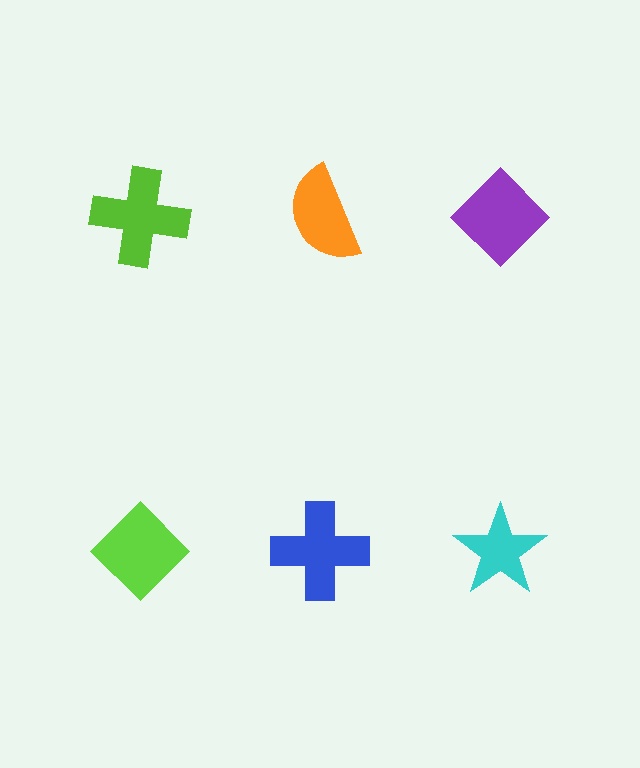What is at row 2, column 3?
A cyan star.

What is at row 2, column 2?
A blue cross.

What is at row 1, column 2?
An orange semicircle.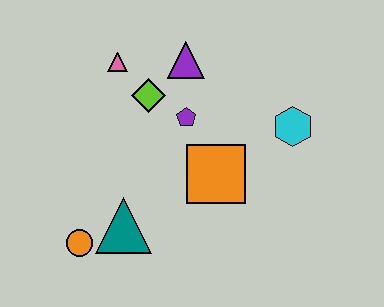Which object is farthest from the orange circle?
The cyan hexagon is farthest from the orange circle.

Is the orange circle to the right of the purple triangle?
No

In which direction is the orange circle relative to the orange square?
The orange circle is to the left of the orange square.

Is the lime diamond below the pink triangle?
Yes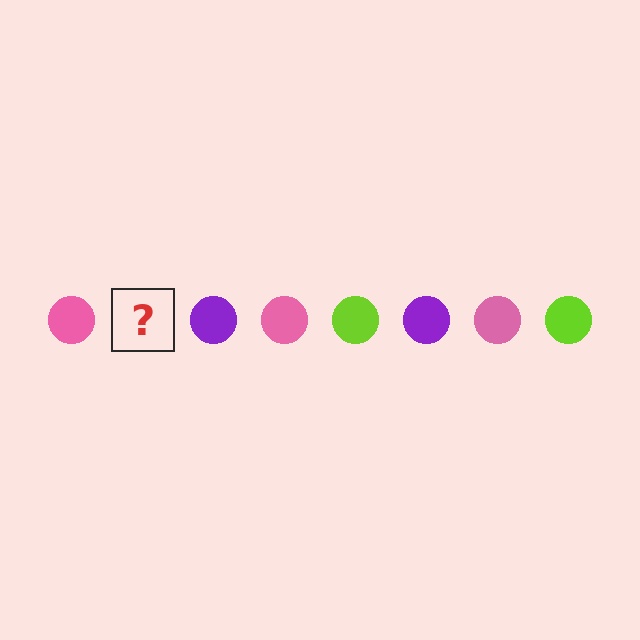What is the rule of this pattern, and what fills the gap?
The rule is that the pattern cycles through pink, lime, purple circles. The gap should be filled with a lime circle.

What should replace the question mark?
The question mark should be replaced with a lime circle.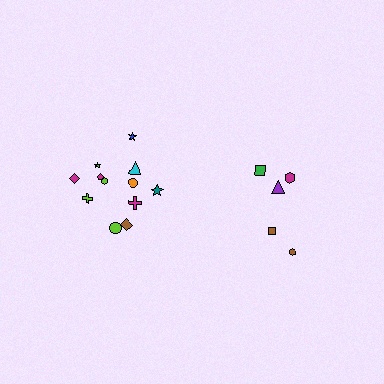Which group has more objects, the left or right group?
The left group.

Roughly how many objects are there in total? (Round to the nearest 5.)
Roughly 15 objects in total.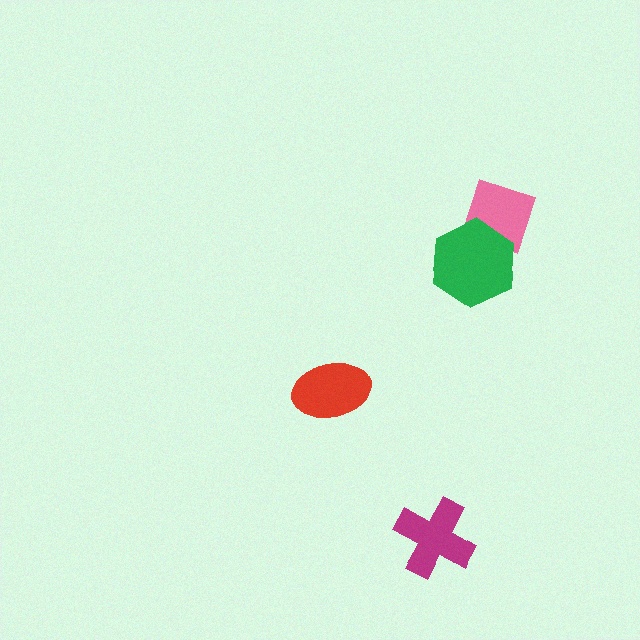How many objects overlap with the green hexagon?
1 object overlaps with the green hexagon.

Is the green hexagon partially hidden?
No, no other shape covers it.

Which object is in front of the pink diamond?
The green hexagon is in front of the pink diamond.